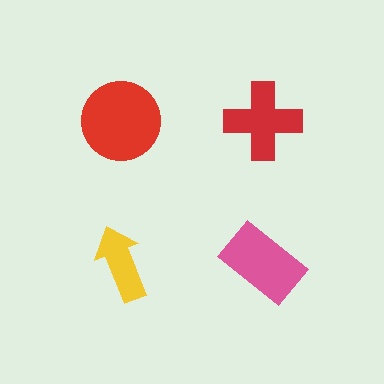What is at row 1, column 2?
A red cross.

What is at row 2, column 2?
A pink rectangle.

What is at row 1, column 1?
A red circle.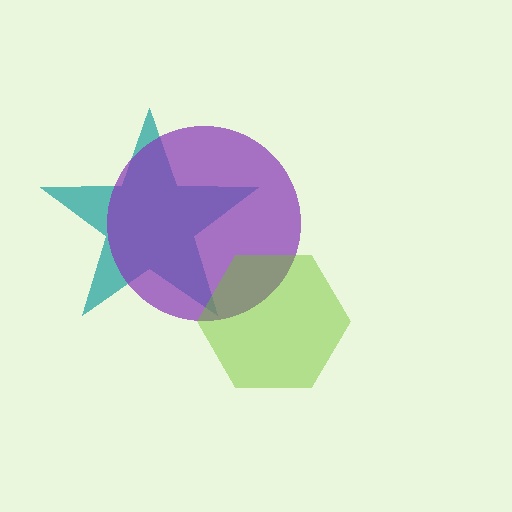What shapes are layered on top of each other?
The layered shapes are: a teal star, a purple circle, a lime hexagon.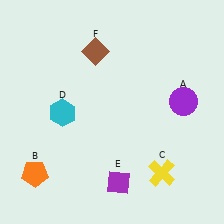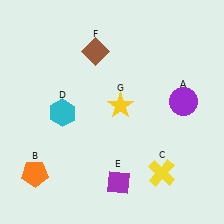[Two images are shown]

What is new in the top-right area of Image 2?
A yellow star (G) was added in the top-right area of Image 2.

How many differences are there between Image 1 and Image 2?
There is 1 difference between the two images.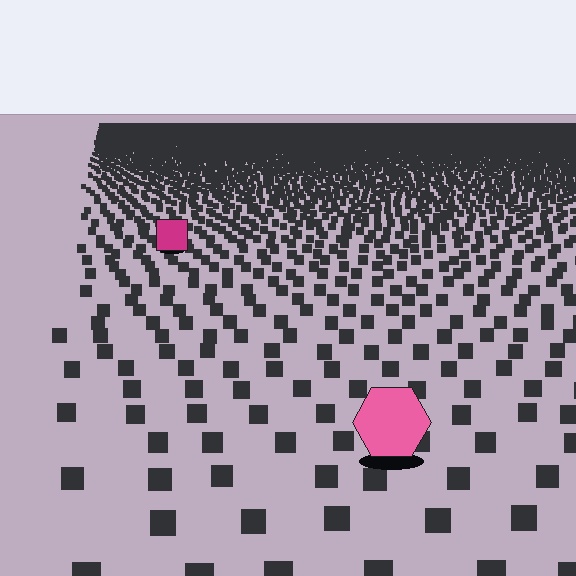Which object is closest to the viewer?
The pink hexagon is closest. The texture marks near it are larger and more spread out.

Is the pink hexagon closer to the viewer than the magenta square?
Yes. The pink hexagon is closer — you can tell from the texture gradient: the ground texture is coarser near it.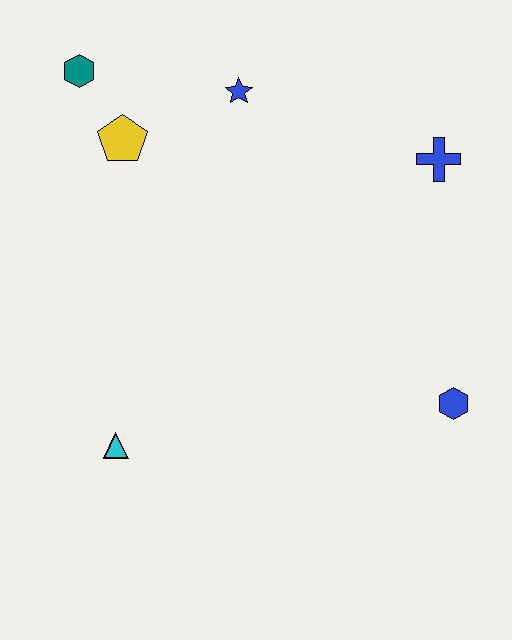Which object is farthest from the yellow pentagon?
The blue hexagon is farthest from the yellow pentagon.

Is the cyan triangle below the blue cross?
Yes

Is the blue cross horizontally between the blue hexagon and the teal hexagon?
Yes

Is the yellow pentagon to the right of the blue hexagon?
No